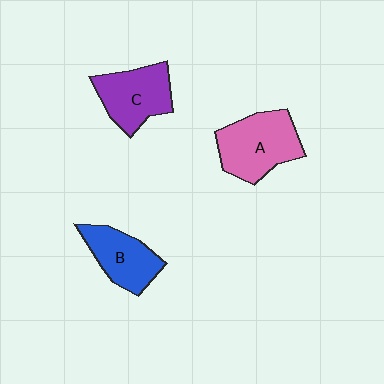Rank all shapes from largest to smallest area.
From largest to smallest: A (pink), C (purple), B (blue).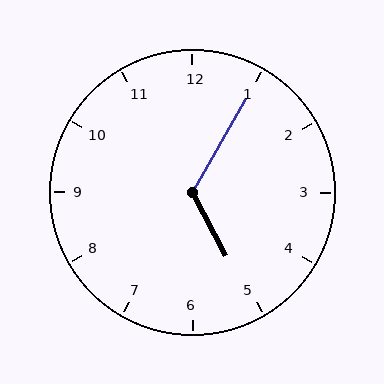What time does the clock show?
5:05.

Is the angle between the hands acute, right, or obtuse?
It is obtuse.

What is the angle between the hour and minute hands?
Approximately 122 degrees.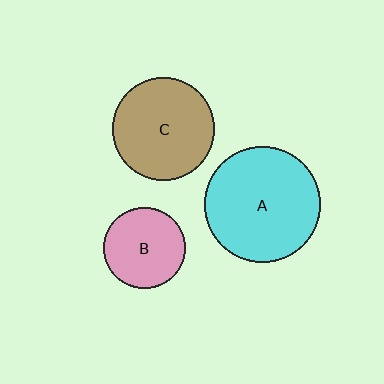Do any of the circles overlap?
No, none of the circles overlap.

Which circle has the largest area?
Circle A (cyan).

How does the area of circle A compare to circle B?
Approximately 2.1 times.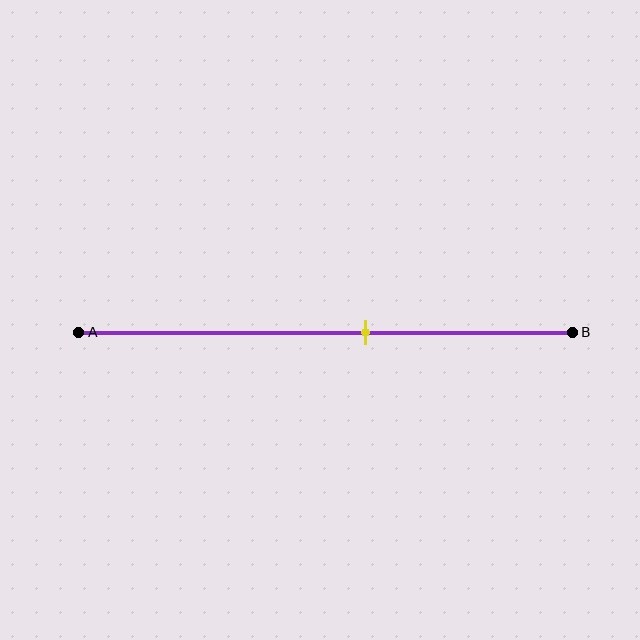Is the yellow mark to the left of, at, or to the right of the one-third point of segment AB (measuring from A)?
The yellow mark is to the right of the one-third point of segment AB.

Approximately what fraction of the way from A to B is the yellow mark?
The yellow mark is approximately 60% of the way from A to B.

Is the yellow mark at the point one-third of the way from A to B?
No, the mark is at about 60% from A, not at the 33% one-third point.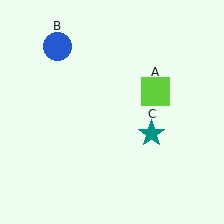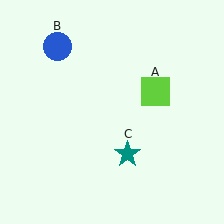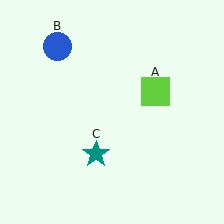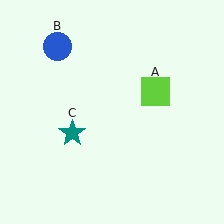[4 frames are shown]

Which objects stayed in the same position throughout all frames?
Lime square (object A) and blue circle (object B) remained stationary.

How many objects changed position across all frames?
1 object changed position: teal star (object C).